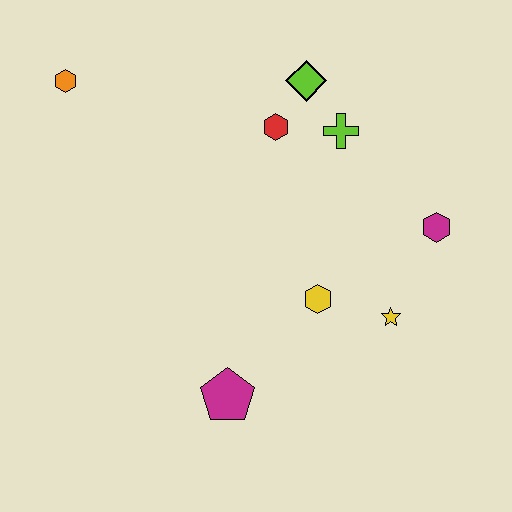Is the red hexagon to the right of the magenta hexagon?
No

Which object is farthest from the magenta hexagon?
The orange hexagon is farthest from the magenta hexagon.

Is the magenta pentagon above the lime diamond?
No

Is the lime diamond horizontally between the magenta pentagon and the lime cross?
Yes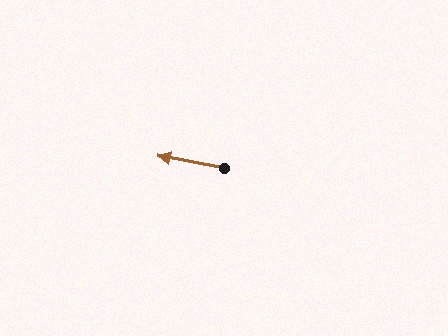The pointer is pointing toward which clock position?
Roughly 9 o'clock.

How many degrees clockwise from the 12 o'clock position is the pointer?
Approximately 281 degrees.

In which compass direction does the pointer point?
West.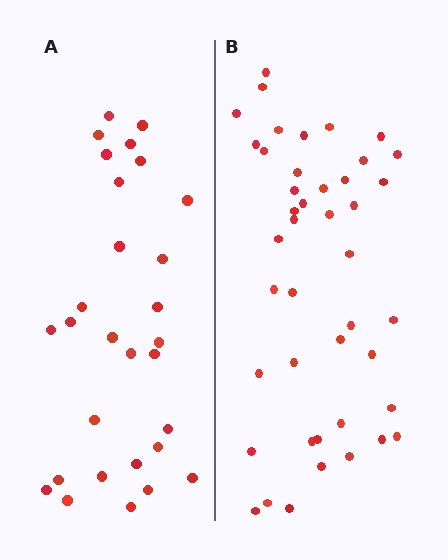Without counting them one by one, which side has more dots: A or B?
Region B (the right region) has more dots.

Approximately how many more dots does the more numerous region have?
Region B has approximately 15 more dots than region A.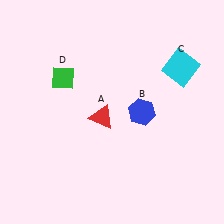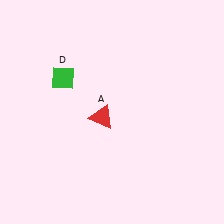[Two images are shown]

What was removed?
The cyan square (C), the blue hexagon (B) were removed in Image 2.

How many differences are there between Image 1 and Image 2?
There are 2 differences between the two images.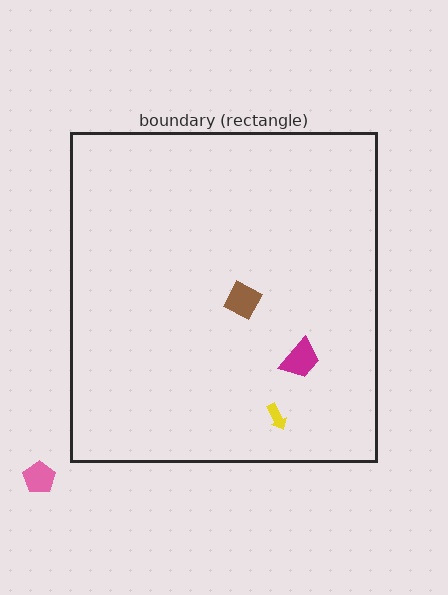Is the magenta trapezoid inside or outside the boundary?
Inside.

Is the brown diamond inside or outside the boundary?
Inside.